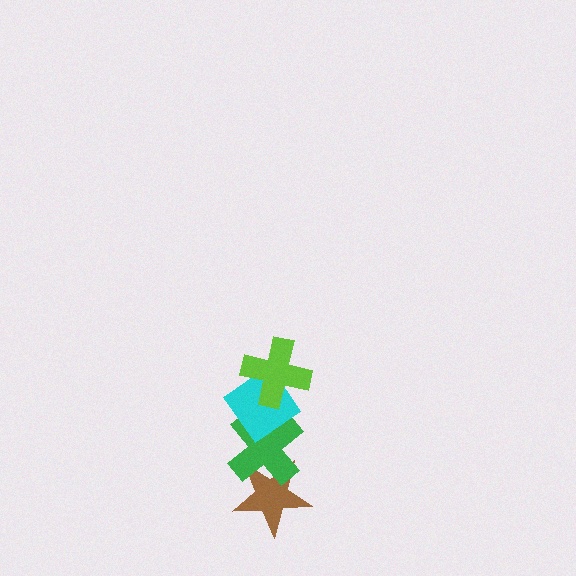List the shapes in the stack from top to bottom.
From top to bottom: the lime cross, the cyan diamond, the green cross, the brown star.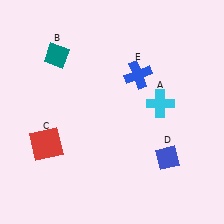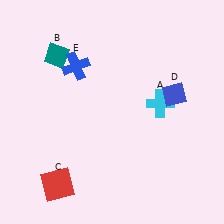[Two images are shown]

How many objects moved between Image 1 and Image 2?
3 objects moved between the two images.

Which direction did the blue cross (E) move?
The blue cross (E) moved left.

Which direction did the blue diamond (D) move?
The blue diamond (D) moved up.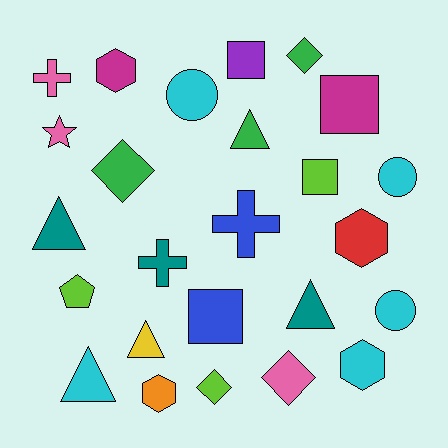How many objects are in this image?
There are 25 objects.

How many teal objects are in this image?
There are 3 teal objects.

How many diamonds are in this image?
There are 4 diamonds.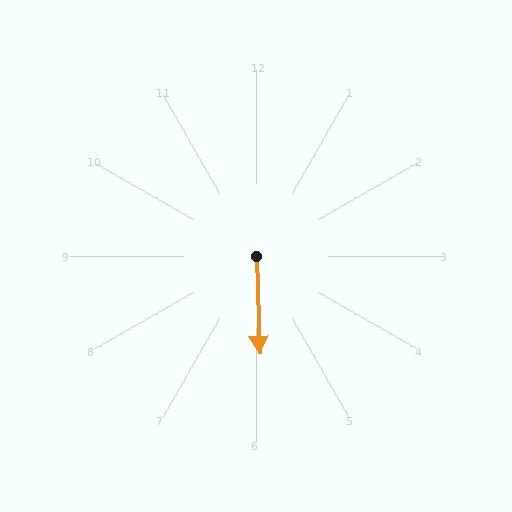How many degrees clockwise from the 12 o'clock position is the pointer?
Approximately 178 degrees.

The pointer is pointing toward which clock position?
Roughly 6 o'clock.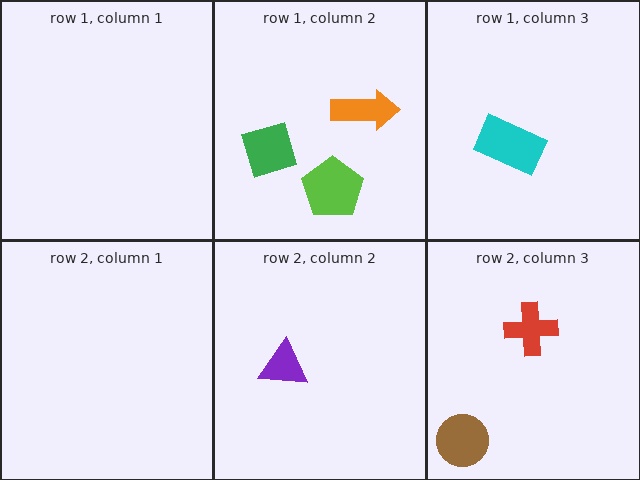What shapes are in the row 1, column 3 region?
The cyan rectangle.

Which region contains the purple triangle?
The row 2, column 2 region.